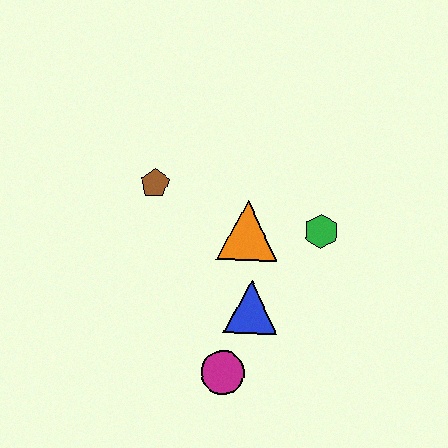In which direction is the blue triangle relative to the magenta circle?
The blue triangle is above the magenta circle.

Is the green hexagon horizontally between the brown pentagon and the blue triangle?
No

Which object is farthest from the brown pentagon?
The magenta circle is farthest from the brown pentagon.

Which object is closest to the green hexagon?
The orange triangle is closest to the green hexagon.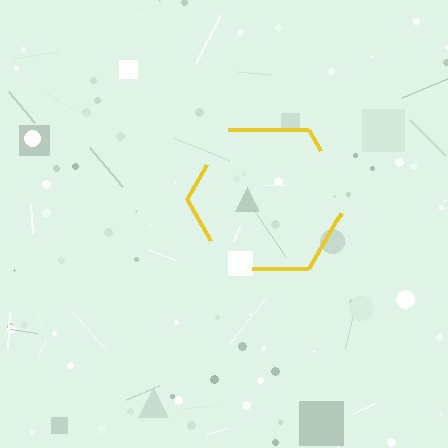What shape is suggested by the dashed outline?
The dashed outline suggests a hexagon.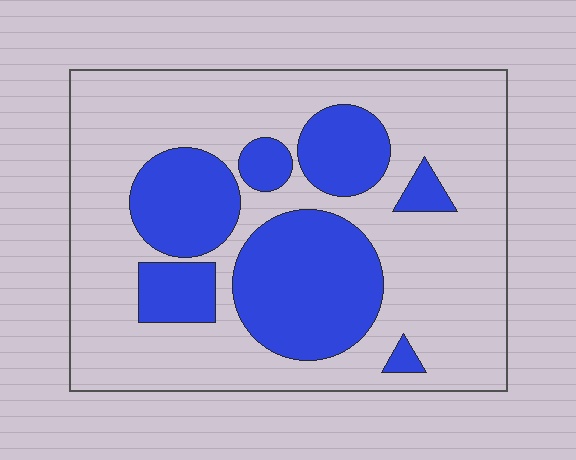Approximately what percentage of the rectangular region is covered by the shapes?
Approximately 30%.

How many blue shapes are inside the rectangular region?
7.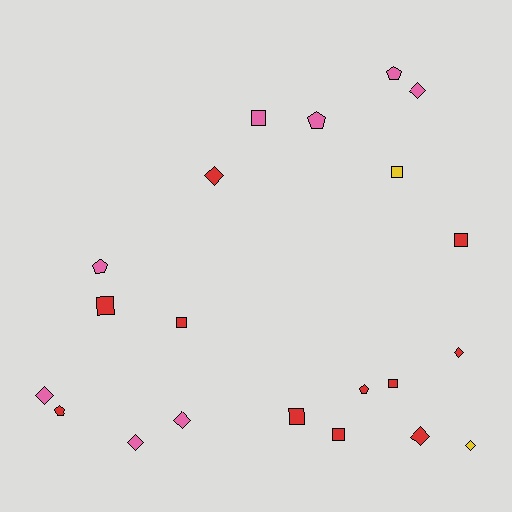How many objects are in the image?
There are 21 objects.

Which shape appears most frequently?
Square, with 8 objects.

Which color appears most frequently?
Red, with 11 objects.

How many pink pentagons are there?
There are 3 pink pentagons.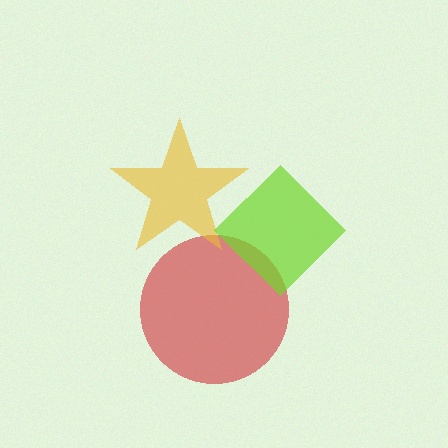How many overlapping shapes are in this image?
There are 3 overlapping shapes in the image.